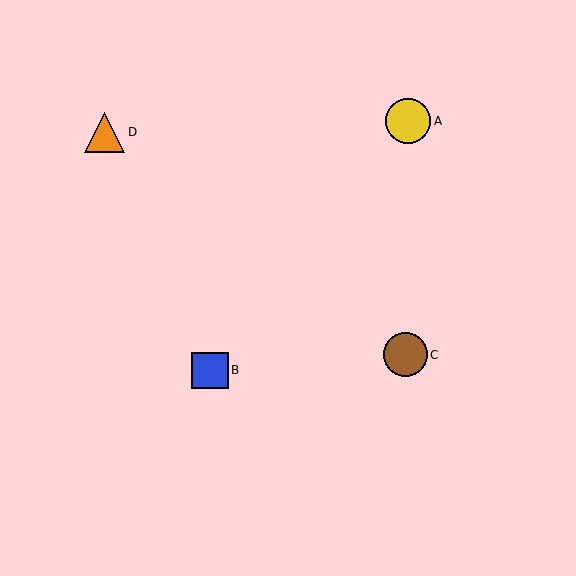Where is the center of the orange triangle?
The center of the orange triangle is at (105, 132).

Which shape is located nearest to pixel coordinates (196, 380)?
The blue square (labeled B) at (210, 370) is nearest to that location.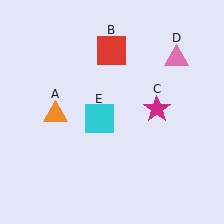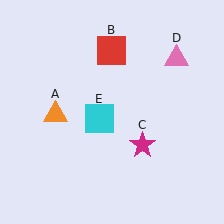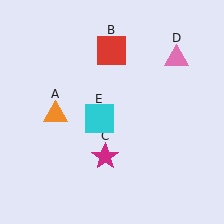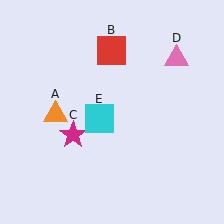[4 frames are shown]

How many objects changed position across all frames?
1 object changed position: magenta star (object C).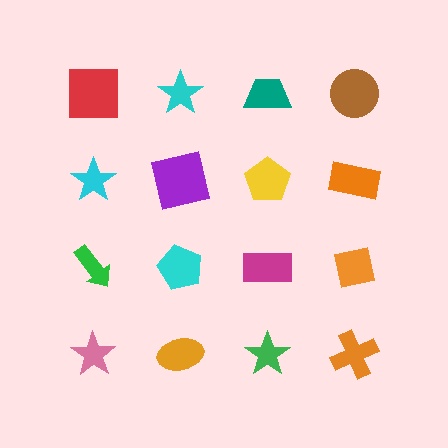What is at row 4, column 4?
An orange cross.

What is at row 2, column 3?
A yellow pentagon.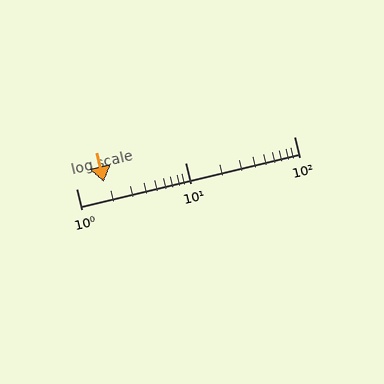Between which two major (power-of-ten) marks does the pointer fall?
The pointer is between 1 and 10.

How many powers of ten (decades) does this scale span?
The scale spans 2 decades, from 1 to 100.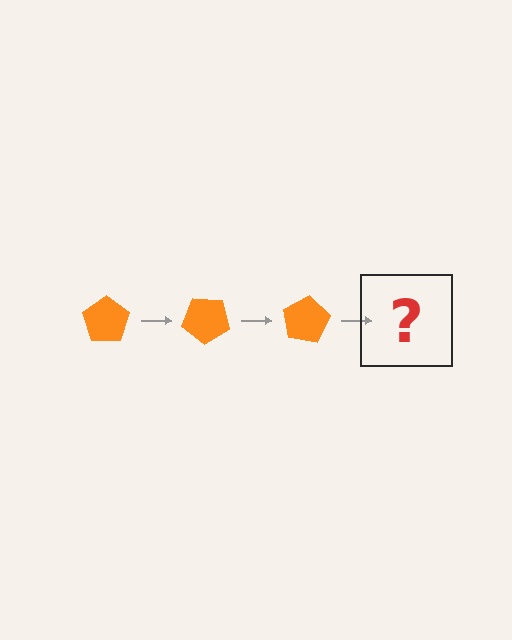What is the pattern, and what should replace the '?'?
The pattern is that the pentagon rotates 40 degrees each step. The '?' should be an orange pentagon rotated 120 degrees.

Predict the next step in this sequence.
The next step is an orange pentagon rotated 120 degrees.